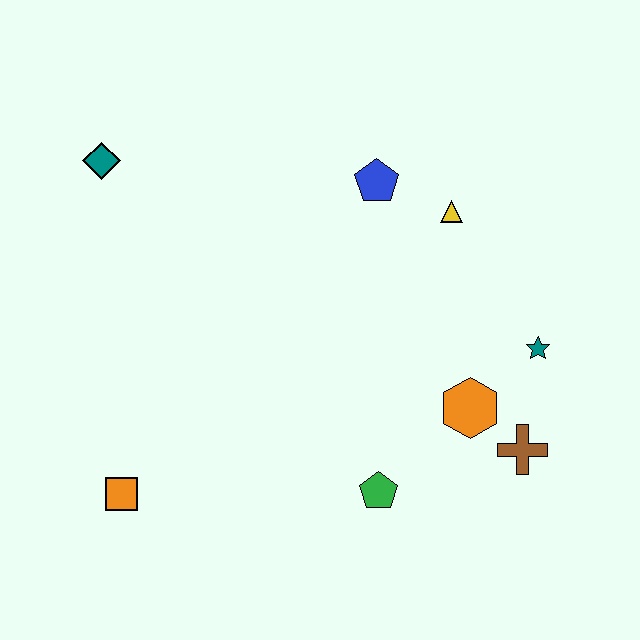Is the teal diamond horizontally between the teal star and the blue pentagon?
No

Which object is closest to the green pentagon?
The orange hexagon is closest to the green pentagon.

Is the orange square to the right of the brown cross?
No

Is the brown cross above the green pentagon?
Yes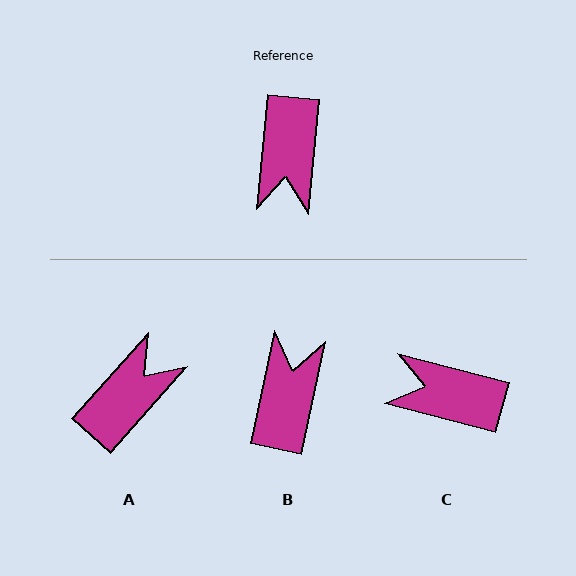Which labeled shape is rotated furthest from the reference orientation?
B, about 174 degrees away.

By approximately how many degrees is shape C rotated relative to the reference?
Approximately 99 degrees clockwise.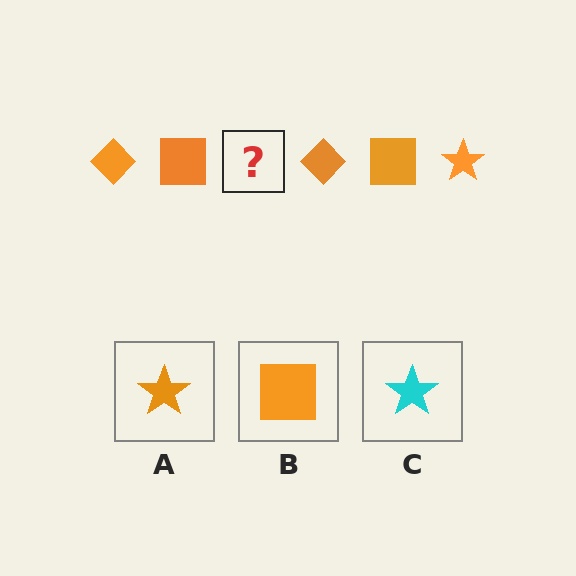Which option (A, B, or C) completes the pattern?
A.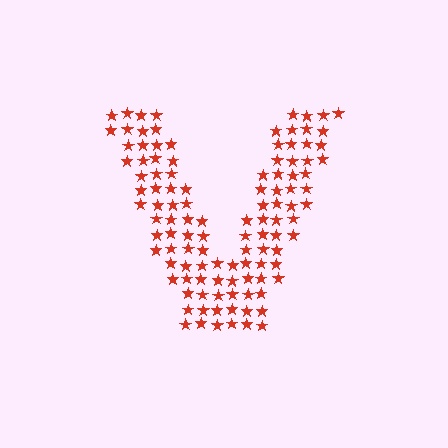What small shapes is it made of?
It is made of small stars.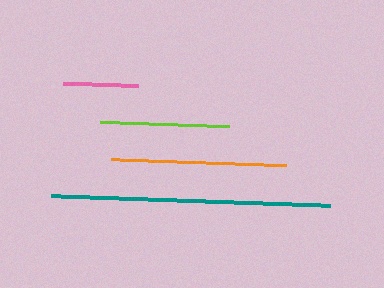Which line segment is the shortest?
The pink line is the shortest at approximately 75 pixels.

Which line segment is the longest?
The teal line is the longest at approximately 280 pixels.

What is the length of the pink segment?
The pink segment is approximately 75 pixels long.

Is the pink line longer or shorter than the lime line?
The lime line is longer than the pink line.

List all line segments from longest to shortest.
From longest to shortest: teal, orange, lime, pink.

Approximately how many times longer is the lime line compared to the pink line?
The lime line is approximately 1.7 times the length of the pink line.